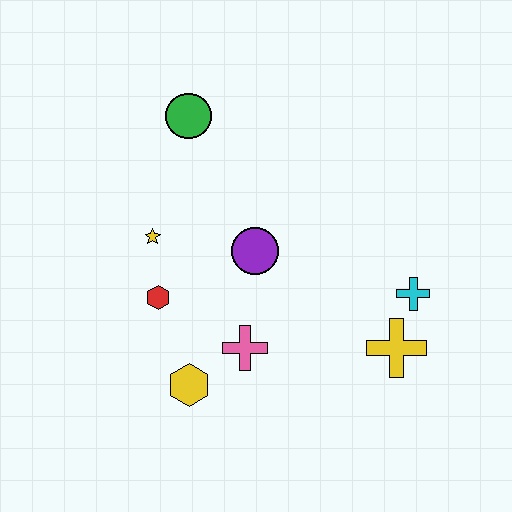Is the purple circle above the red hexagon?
Yes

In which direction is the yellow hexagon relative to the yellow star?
The yellow hexagon is below the yellow star.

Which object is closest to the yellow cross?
The cyan cross is closest to the yellow cross.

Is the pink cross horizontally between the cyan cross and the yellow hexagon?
Yes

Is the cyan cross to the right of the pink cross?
Yes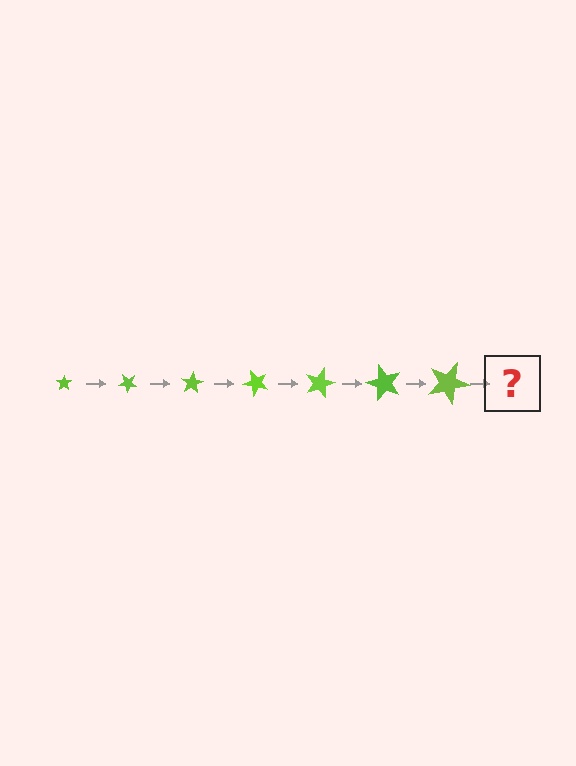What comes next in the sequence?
The next element should be a star, larger than the previous one and rotated 280 degrees from the start.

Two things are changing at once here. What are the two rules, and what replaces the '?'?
The two rules are that the star grows larger each step and it rotates 40 degrees each step. The '?' should be a star, larger than the previous one and rotated 280 degrees from the start.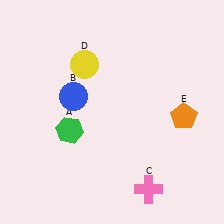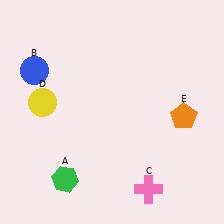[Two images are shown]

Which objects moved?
The objects that moved are: the green hexagon (A), the blue circle (B), the yellow circle (D).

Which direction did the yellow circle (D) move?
The yellow circle (D) moved left.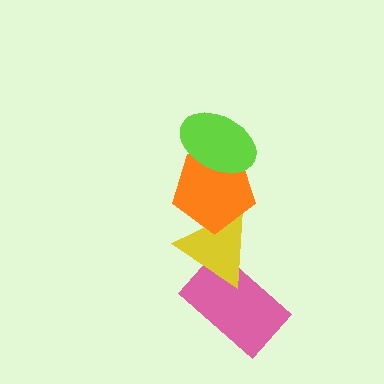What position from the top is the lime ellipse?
The lime ellipse is 1st from the top.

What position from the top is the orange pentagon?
The orange pentagon is 2nd from the top.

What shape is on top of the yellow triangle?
The orange pentagon is on top of the yellow triangle.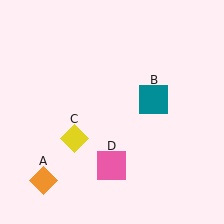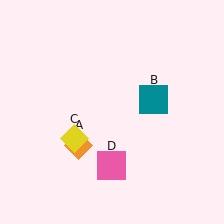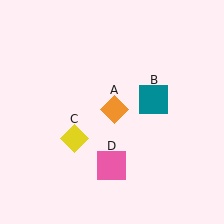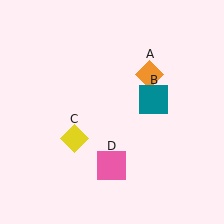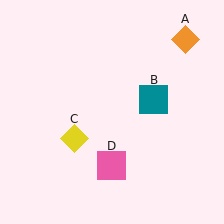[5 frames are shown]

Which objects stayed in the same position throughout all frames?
Teal square (object B) and yellow diamond (object C) and pink square (object D) remained stationary.